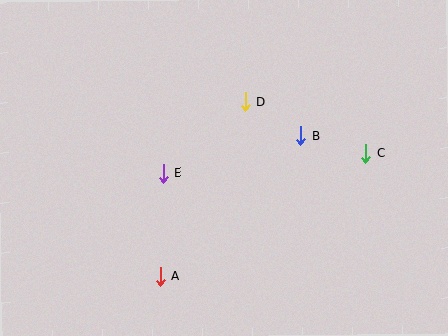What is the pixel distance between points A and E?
The distance between A and E is 103 pixels.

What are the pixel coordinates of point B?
Point B is at (300, 136).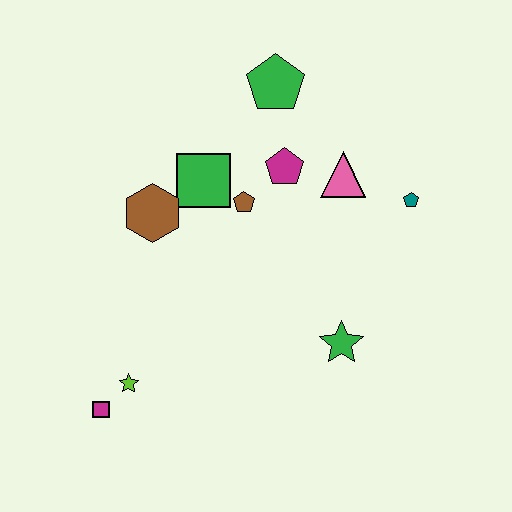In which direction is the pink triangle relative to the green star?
The pink triangle is above the green star.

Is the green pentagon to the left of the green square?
No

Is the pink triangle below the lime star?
No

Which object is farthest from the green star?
The green pentagon is farthest from the green star.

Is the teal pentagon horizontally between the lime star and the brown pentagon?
No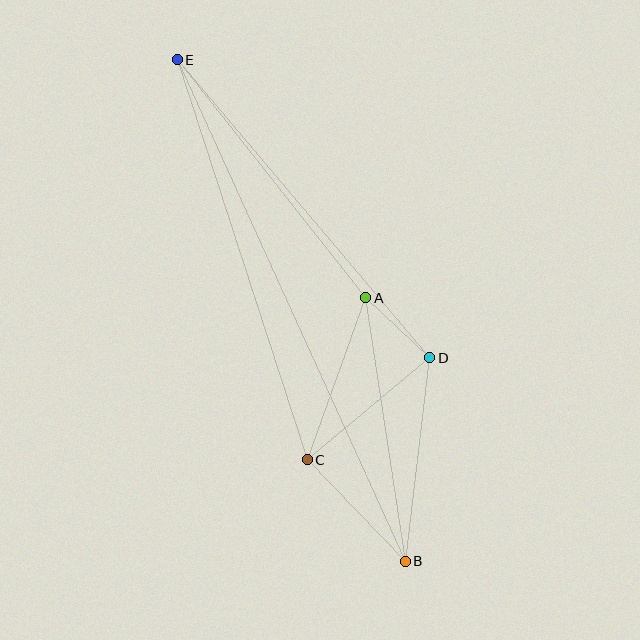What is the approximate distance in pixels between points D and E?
The distance between D and E is approximately 391 pixels.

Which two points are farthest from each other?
Points B and E are farthest from each other.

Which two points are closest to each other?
Points A and D are closest to each other.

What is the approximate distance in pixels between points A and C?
The distance between A and C is approximately 173 pixels.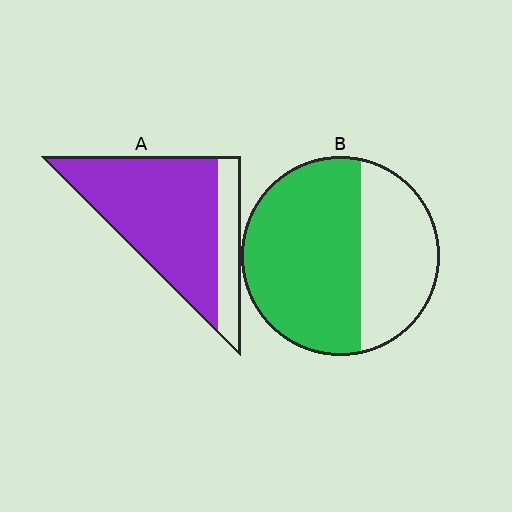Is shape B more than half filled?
Yes.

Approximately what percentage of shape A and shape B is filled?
A is approximately 80% and B is approximately 65%.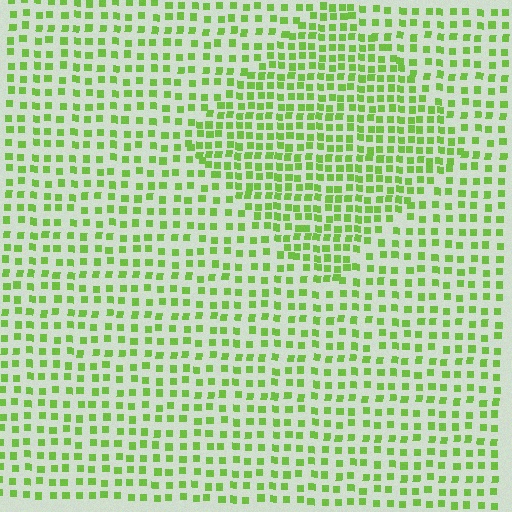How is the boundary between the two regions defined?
The boundary is defined by a change in element density (approximately 1.7x ratio). All elements are the same color, size, and shape.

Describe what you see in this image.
The image contains small lime elements arranged at two different densities. A diamond-shaped region is visible where the elements are more densely packed than the surrounding area.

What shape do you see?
I see a diamond.